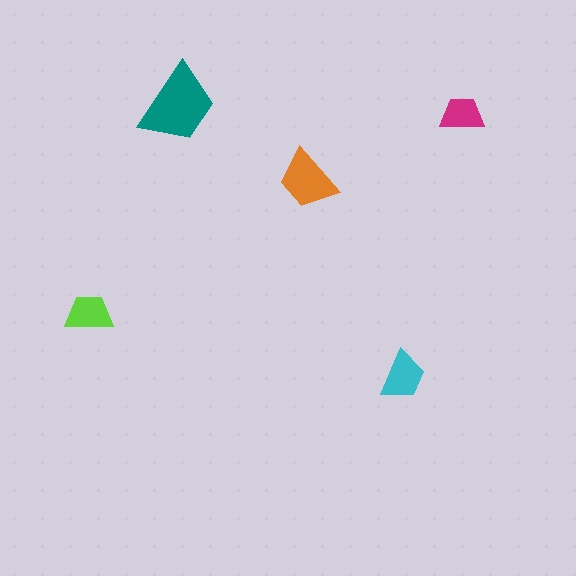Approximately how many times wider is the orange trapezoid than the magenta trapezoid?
About 1.5 times wider.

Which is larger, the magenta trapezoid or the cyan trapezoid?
The cyan one.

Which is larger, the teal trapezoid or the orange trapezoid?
The teal one.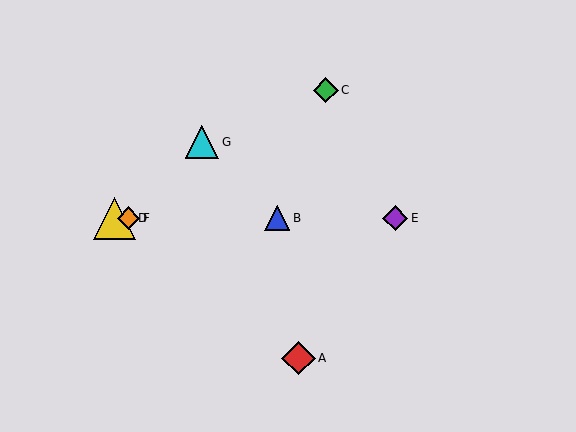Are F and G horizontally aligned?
No, F is at y≈218 and G is at y≈142.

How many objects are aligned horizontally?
4 objects (B, D, E, F) are aligned horizontally.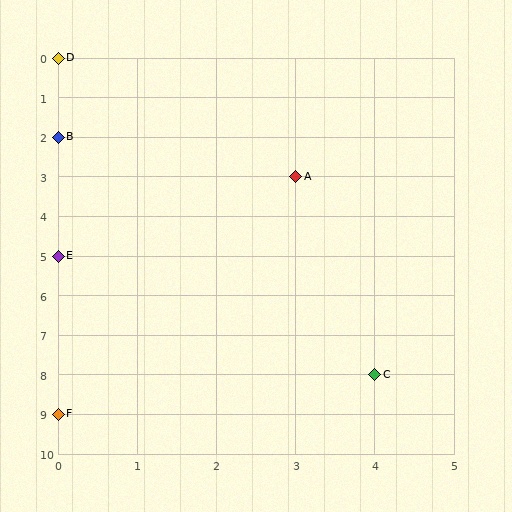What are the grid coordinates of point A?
Point A is at grid coordinates (3, 3).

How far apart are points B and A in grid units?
Points B and A are 3 columns and 1 row apart (about 3.2 grid units diagonally).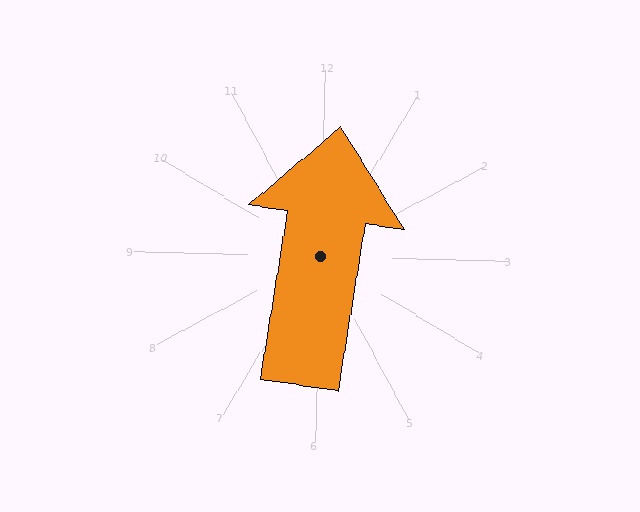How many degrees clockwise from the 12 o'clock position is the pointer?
Approximately 8 degrees.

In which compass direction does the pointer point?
North.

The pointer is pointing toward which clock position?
Roughly 12 o'clock.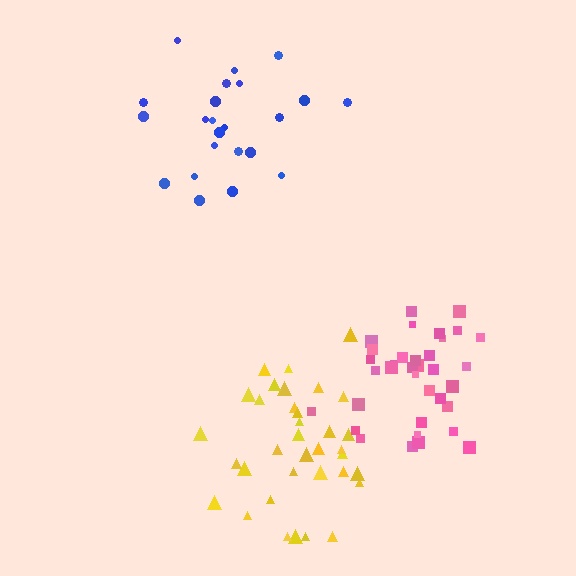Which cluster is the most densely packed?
Pink.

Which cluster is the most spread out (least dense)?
Blue.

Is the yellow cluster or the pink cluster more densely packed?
Pink.